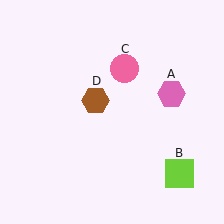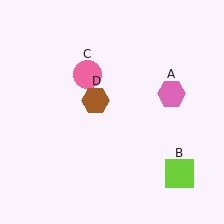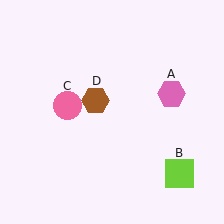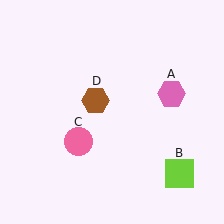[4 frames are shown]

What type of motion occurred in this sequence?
The pink circle (object C) rotated counterclockwise around the center of the scene.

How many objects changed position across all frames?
1 object changed position: pink circle (object C).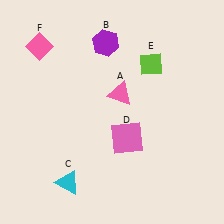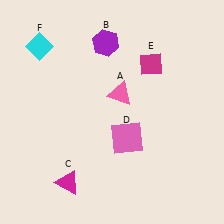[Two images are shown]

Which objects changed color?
C changed from cyan to magenta. E changed from lime to magenta. F changed from pink to cyan.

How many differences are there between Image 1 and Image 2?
There are 3 differences between the two images.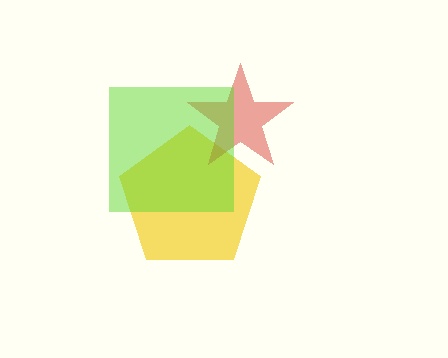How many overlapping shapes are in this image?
There are 3 overlapping shapes in the image.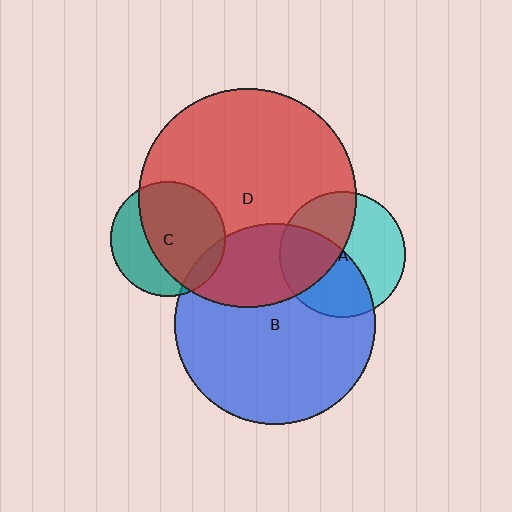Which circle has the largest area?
Circle D (red).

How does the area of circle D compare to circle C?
Approximately 3.6 times.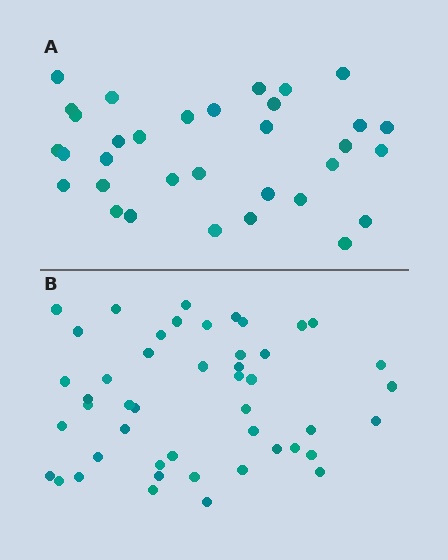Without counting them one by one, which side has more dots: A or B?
Region B (the bottom region) has more dots.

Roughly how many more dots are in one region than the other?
Region B has approximately 15 more dots than region A.